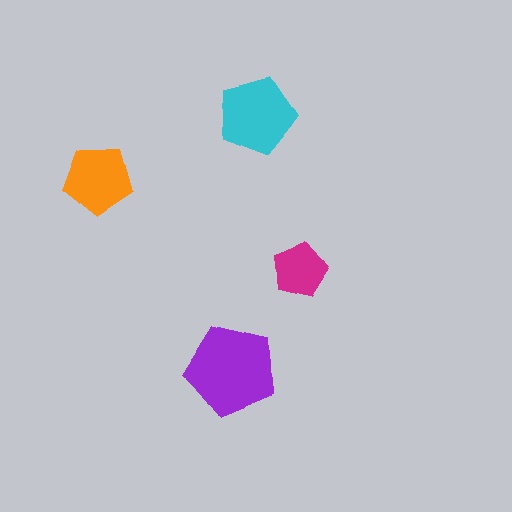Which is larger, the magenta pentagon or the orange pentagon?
The orange one.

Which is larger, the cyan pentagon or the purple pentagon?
The purple one.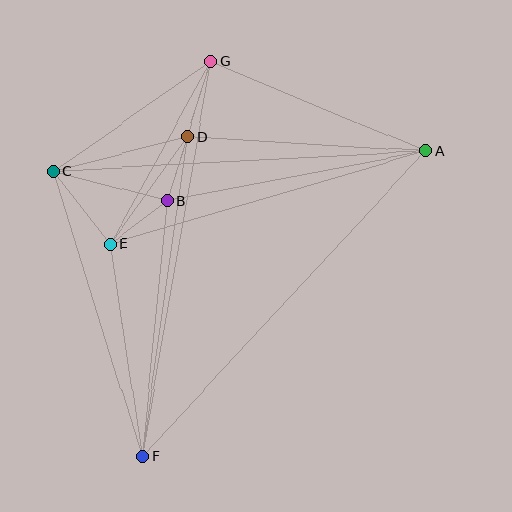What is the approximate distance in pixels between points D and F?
The distance between D and F is approximately 323 pixels.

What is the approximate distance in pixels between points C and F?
The distance between C and F is approximately 299 pixels.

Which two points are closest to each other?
Points B and D are closest to each other.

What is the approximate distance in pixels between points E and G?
The distance between E and G is approximately 208 pixels.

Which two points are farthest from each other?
Points A and F are farthest from each other.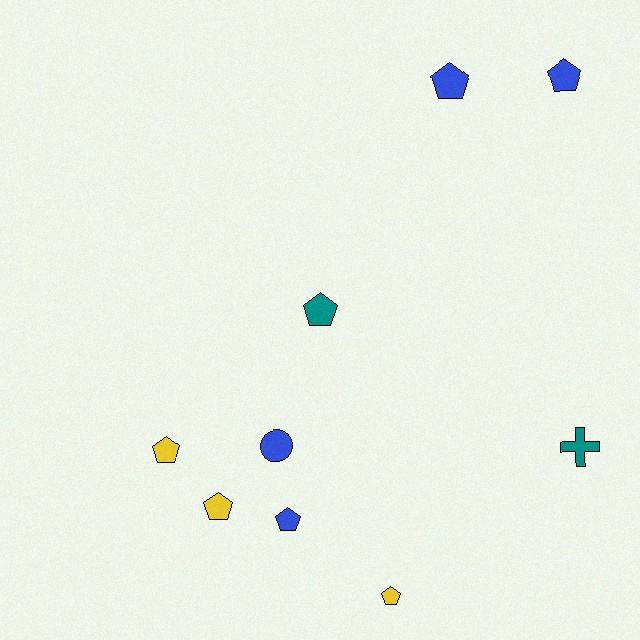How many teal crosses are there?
There is 1 teal cross.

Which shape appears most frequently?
Pentagon, with 7 objects.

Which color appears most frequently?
Blue, with 4 objects.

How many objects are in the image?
There are 9 objects.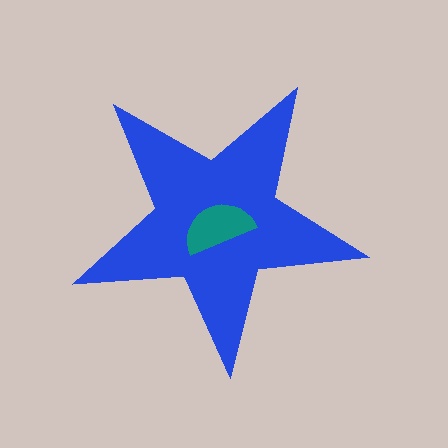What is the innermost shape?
The teal semicircle.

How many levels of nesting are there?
2.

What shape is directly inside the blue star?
The teal semicircle.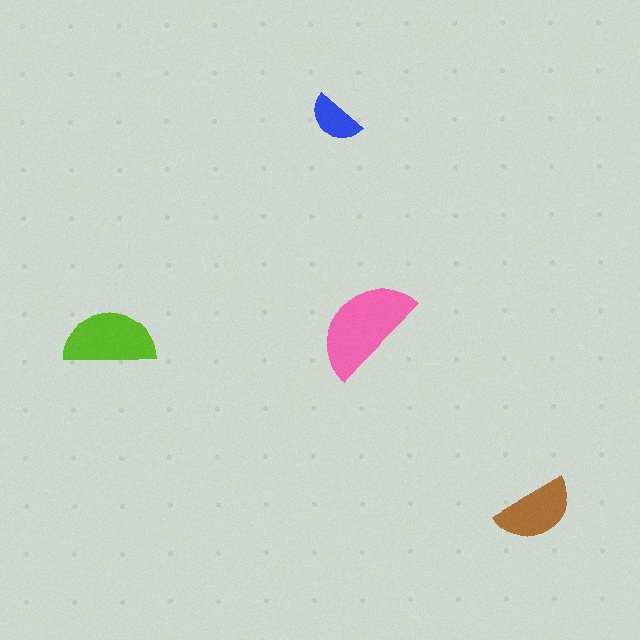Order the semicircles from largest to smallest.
the pink one, the lime one, the brown one, the blue one.